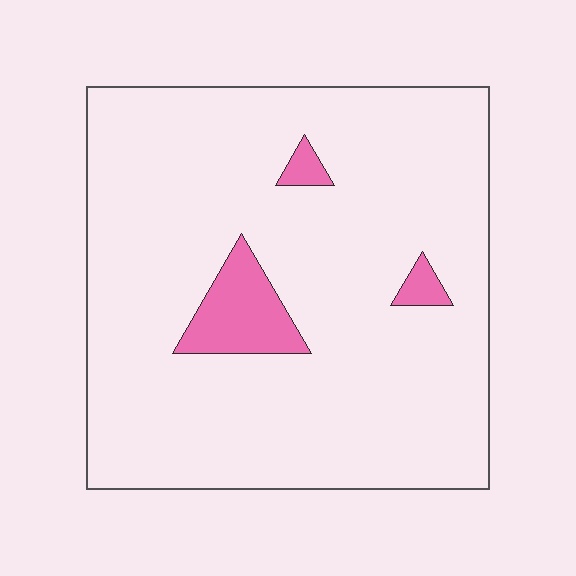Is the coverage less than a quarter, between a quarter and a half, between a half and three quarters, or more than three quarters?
Less than a quarter.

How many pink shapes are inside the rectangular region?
3.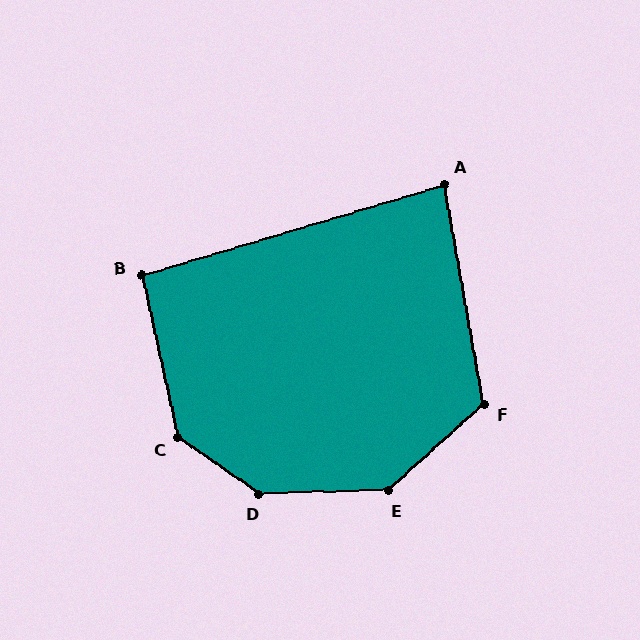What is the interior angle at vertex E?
Approximately 139 degrees (obtuse).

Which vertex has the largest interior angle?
D, at approximately 144 degrees.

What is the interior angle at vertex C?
Approximately 138 degrees (obtuse).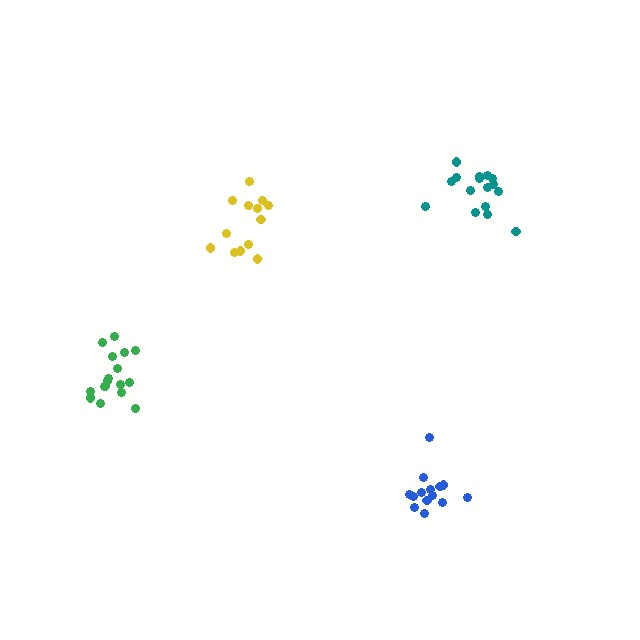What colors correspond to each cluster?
The clusters are colored: blue, yellow, teal, green.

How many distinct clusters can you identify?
There are 4 distinct clusters.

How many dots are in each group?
Group 1: 14 dots, Group 2: 13 dots, Group 3: 16 dots, Group 4: 17 dots (60 total).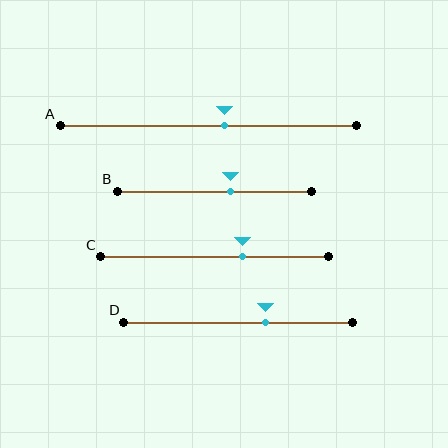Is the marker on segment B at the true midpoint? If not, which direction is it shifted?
No, the marker on segment B is shifted to the right by about 8% of the segment length.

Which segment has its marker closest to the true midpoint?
Segment A has its marker closest to the true midpoint.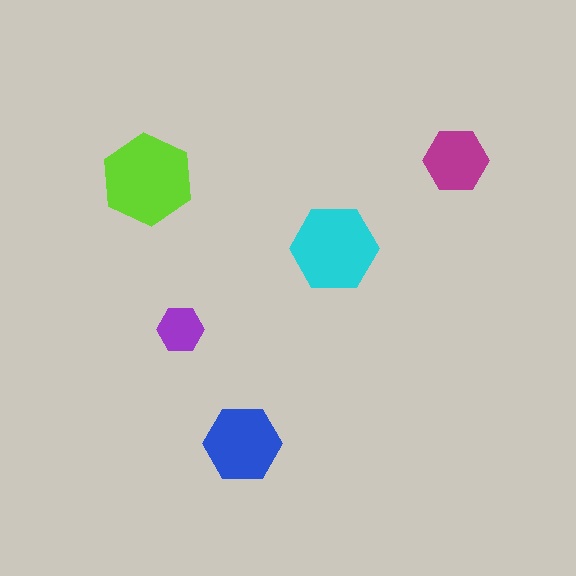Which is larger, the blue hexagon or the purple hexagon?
The blue one.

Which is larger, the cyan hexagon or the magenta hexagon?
The cyan one.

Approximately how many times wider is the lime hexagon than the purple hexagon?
About 2 times wider.